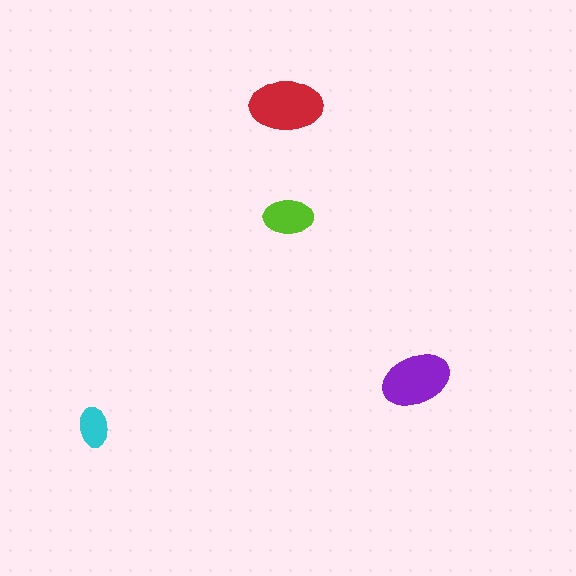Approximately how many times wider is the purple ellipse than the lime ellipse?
About 1.5 times wider.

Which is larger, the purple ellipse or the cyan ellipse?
The purple one.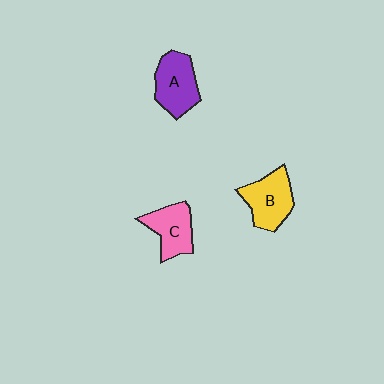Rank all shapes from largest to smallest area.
From largest to smallest: B (yellow), A (purple), C (pink).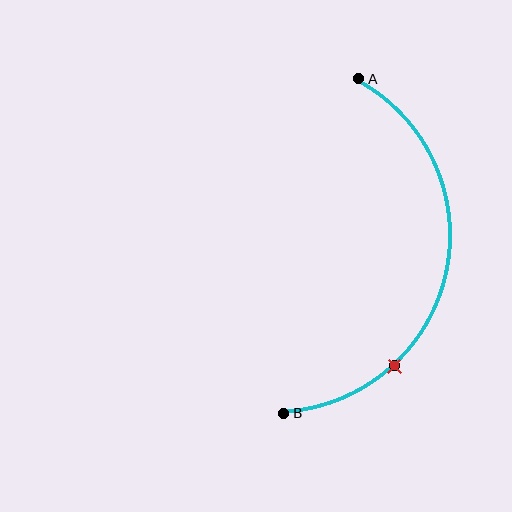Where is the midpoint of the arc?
The arc midpoint is the point on the curve farthest from the straight line joining A and B. It sits to the right of that line.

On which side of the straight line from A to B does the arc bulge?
The arc bulges to the right of the straight line connecting A and B.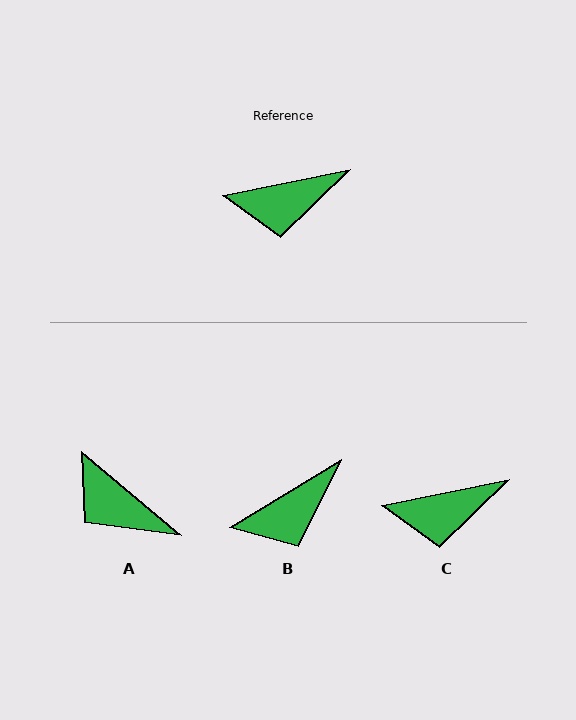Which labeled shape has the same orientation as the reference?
C.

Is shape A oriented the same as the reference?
No, it is off by about 51 degrees.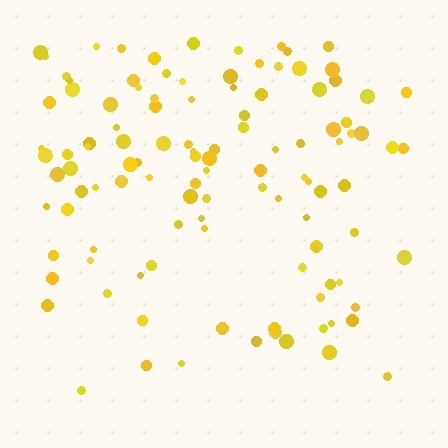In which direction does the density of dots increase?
From bottom to top, with the top side densest.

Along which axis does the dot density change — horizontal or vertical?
Vertical.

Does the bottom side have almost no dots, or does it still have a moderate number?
Still a moderate number, just noticeably fewer than the top.